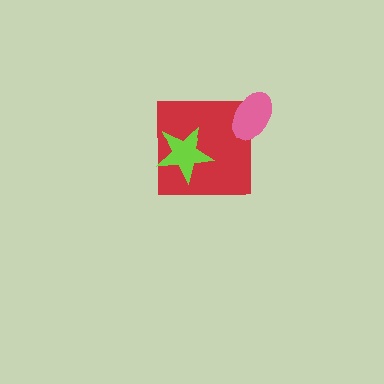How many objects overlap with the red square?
2 objects overlap with the red square.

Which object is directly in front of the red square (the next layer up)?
The pink ellipse is directly in front of the red square.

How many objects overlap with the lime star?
1 object overlaps with the lime star.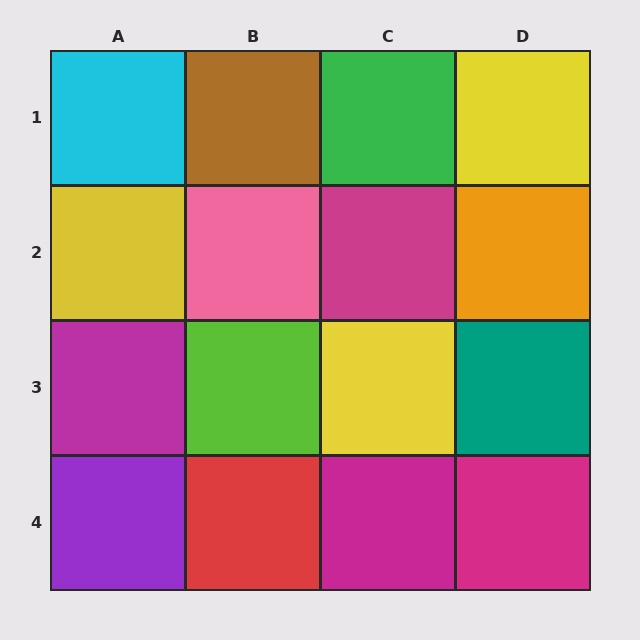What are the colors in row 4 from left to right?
Purple, red, magenta, magenta.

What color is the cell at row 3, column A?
Magenta.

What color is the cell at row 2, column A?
Yellow.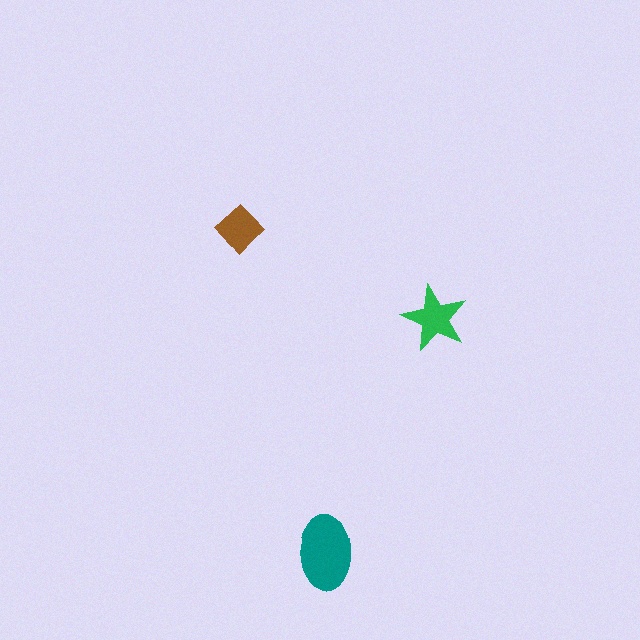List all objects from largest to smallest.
The teal ellipse, the green star, the brown diamond.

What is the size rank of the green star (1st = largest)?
2nd.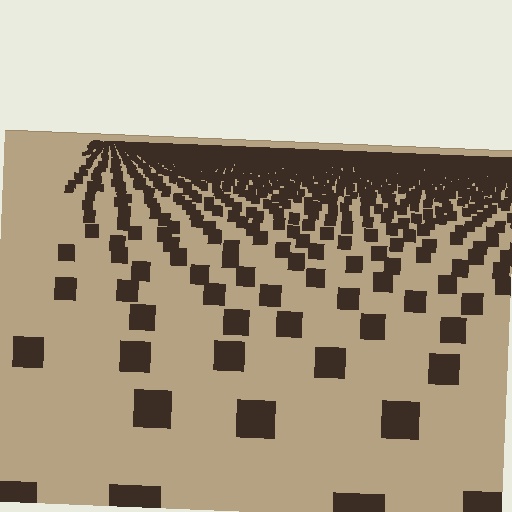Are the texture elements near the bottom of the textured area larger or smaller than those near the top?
Larger. Near the bottom, elements are closer to the viewer and appear at a bigger on-screen size.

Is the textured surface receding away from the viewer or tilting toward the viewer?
The surface is receding away from the viewer. Texture elements get smaller and denser toward the top.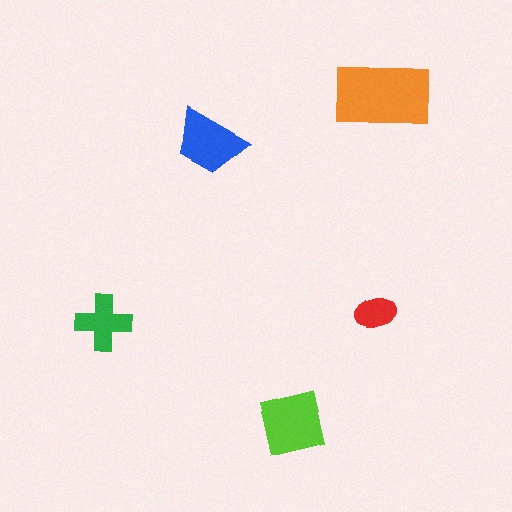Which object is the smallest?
The red ellipse.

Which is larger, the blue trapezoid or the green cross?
The blue trapezoid.